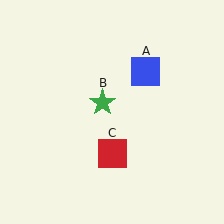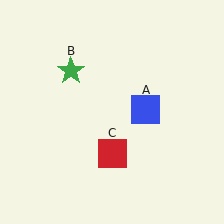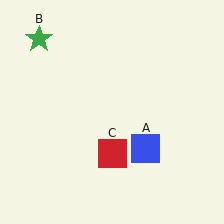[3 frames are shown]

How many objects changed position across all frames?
2 objects changed position: blue square (object A), green star (object B).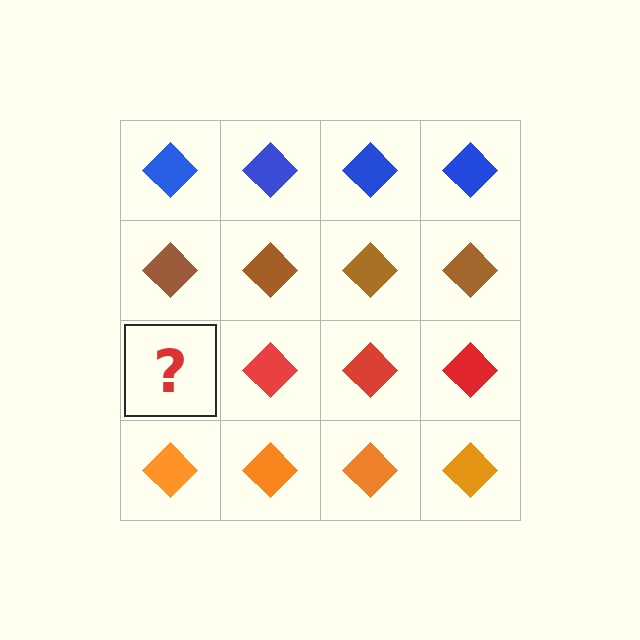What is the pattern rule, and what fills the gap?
The rule is that each row has a consistent color. The gap should be filled with a red diamond.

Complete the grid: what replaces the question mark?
The question mark should be replaced with a red diamond.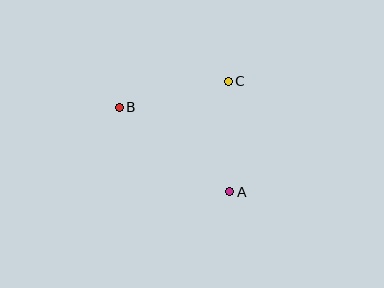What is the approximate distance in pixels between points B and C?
The distance between B and C is approximately 112 pixels.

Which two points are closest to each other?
Points A and C are closest to each other.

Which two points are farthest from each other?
Points A and B are farthest from each other.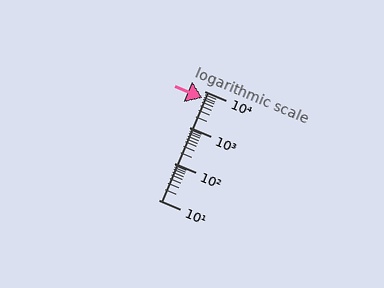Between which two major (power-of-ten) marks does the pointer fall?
The pointer is between 1000 and 10000.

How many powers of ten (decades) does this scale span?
The scale spans 3 decades, from 10 to 10000.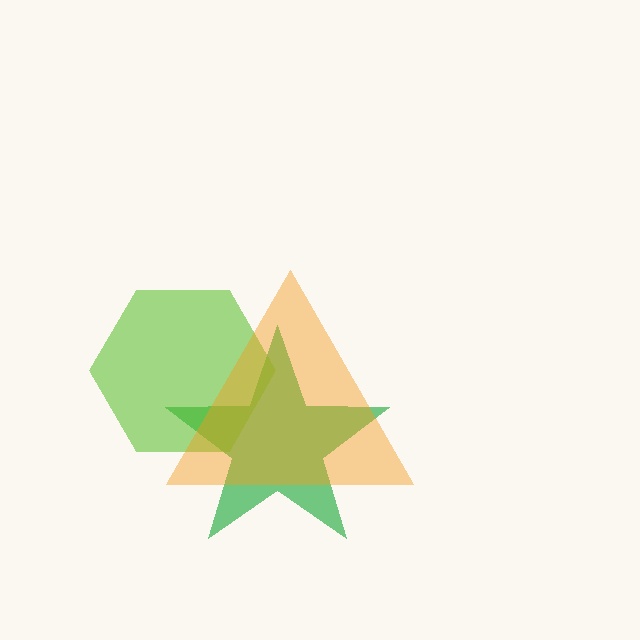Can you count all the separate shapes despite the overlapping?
Yes, there are 3 separate shapes.